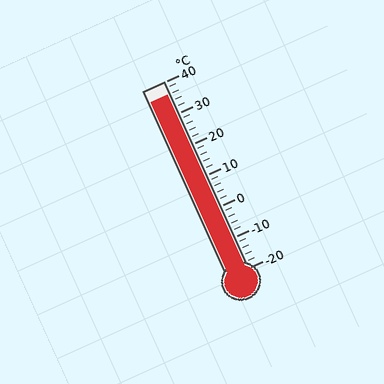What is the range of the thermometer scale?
The thermometer scale ranges from -20°C to 40°C.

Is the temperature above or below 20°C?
The temperature is above 20°C.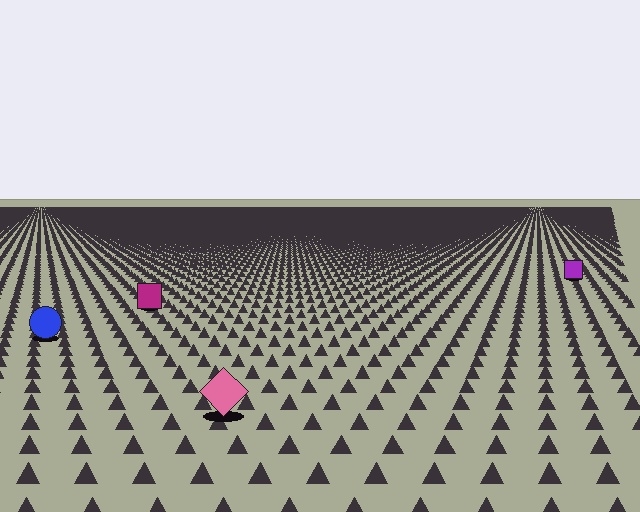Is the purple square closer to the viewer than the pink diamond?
No. The pink diamond is closer — you can tell from the texture gradient: the ground texture is coarser near it.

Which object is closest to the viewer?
The pink diamond is closest. The texture marks near it are larger and more spread out.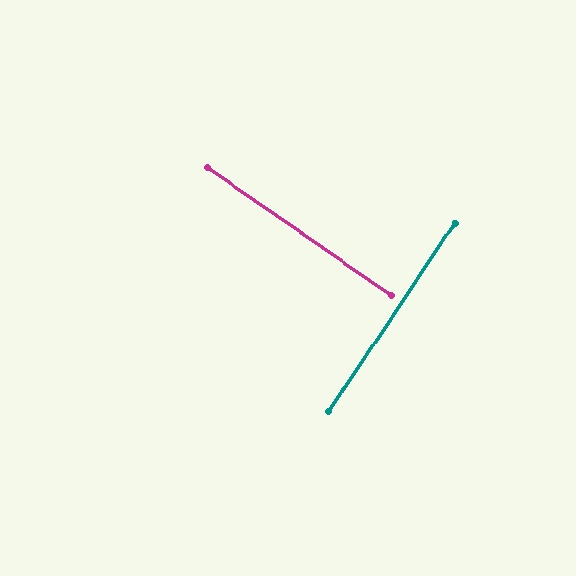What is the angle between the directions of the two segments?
Approximately 89 degrees.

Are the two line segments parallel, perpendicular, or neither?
Perpendicular — they meet at approximately 89°.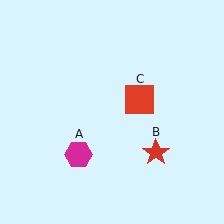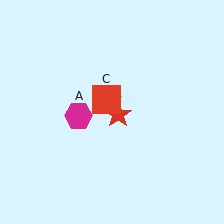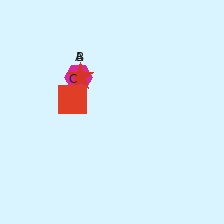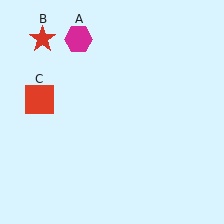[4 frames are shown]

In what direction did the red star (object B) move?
The red star (object B) moved up and to the left.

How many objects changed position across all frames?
3 objects changed position: magenta hexagon (object A), red star (object B), red square (object C).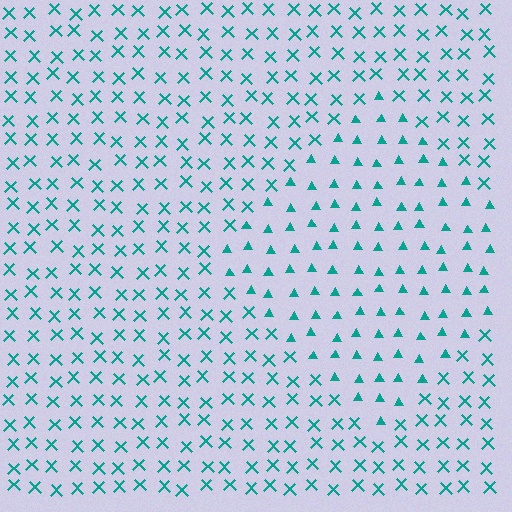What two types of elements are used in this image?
The image uses triangles inside the diamond region and X marks outside it.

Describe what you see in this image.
The image is filled with small teal elements arranged in a uniform grid. A diamond-shaped region contains triangles, while the surrounding area contains X marks. The boundary is defined purely by the change in element shape.